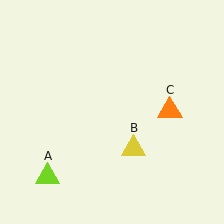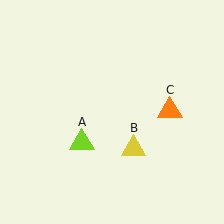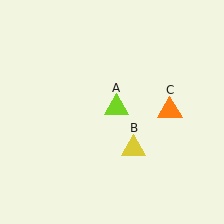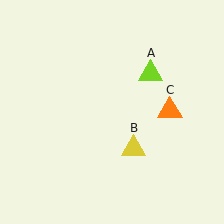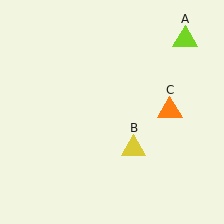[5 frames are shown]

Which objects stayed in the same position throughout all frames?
Yellow triangle (object B) and orange triangle (object C) remained stationary.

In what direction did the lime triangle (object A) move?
The lime triangle (object A) moved up and to the right.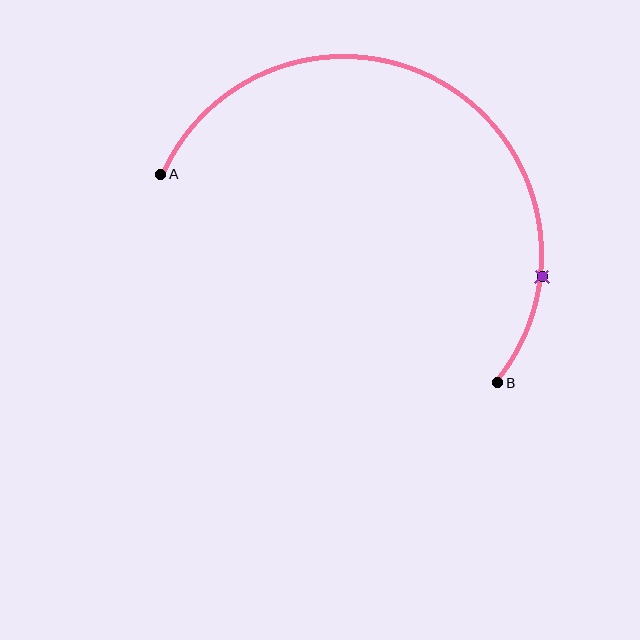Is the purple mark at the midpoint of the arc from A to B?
No. The purple mark lies on the arc but is closer to endpoint B. The arc midpoint would be at the point on the curve equidistant along the arc from both A and B.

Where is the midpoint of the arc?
The arc midpoint is the point on the curve farthest from the straight line joining A and B. It sits above that line.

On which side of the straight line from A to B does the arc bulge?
The arc bulges above the straight line connecting A and B.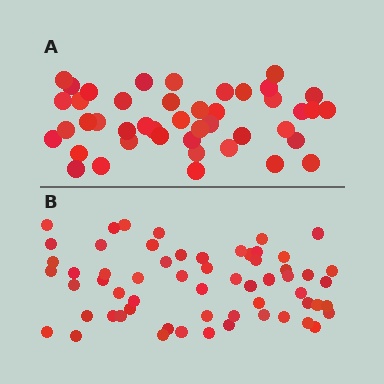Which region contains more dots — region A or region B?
Region B (the bottom region) has more dots.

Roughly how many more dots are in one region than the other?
Region B has approximately 15 more dots than region A.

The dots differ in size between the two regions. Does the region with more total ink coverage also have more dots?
No. Region A has more total ink coverage because its dots are larger, but region B actually contains more individual dots. Total area can be misleading — the number of items is what matters here.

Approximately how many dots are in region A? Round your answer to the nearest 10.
About 40 dots. (The exact count is 44, which rounds to 40.)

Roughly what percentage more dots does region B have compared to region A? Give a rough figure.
About 35% more.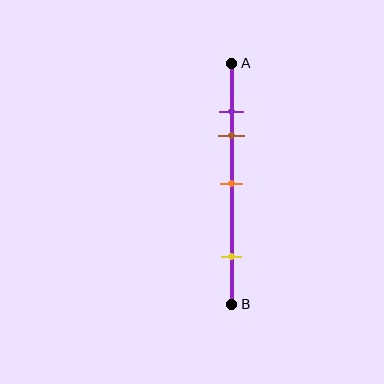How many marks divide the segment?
There are 4 marks dividing the segment.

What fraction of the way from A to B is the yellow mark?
The yellow mark is approximately 80% (0.8) of the way from A to B.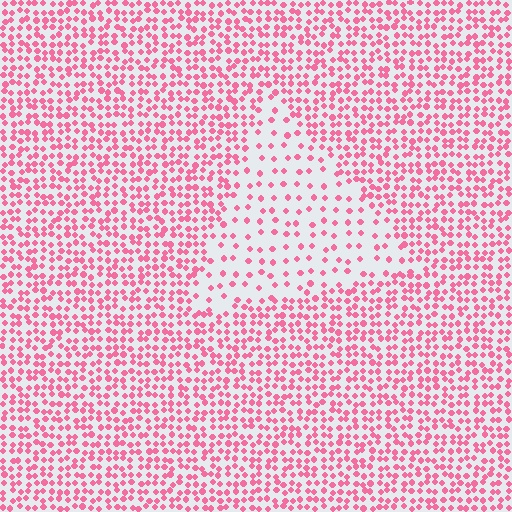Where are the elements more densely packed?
The elements are more densely packed outside the triangle boundary.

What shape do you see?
I see a triangle.